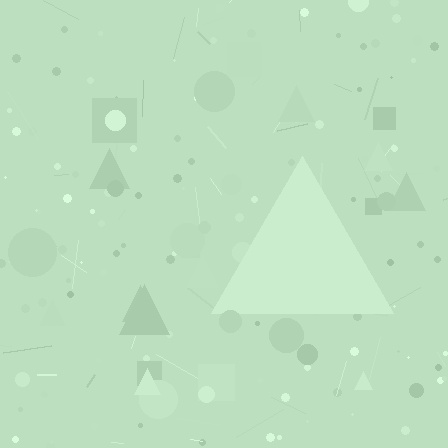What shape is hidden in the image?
A triangle is hidden in the image.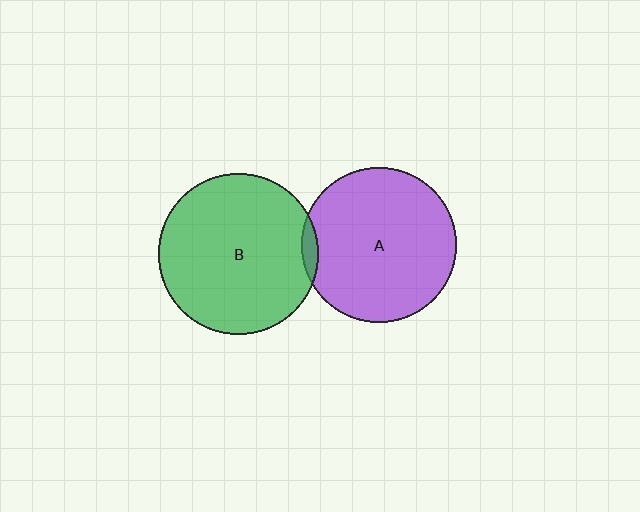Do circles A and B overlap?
Yes.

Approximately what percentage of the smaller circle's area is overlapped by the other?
Approximately 5%.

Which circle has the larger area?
Circle B (green).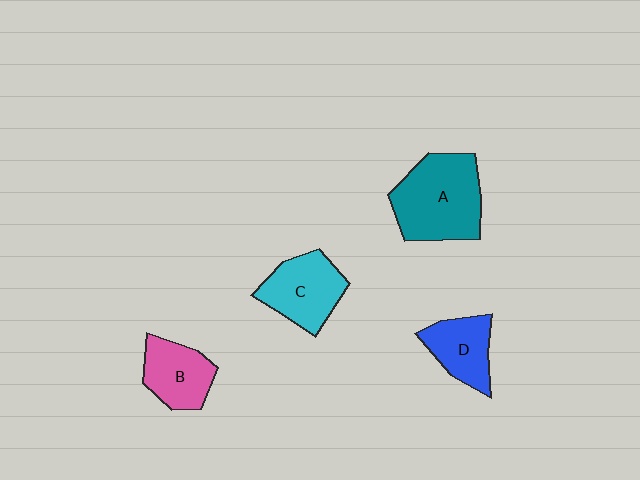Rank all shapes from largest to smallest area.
From largest to smallest: A (teal), C (cyan), B (pink), D (blue).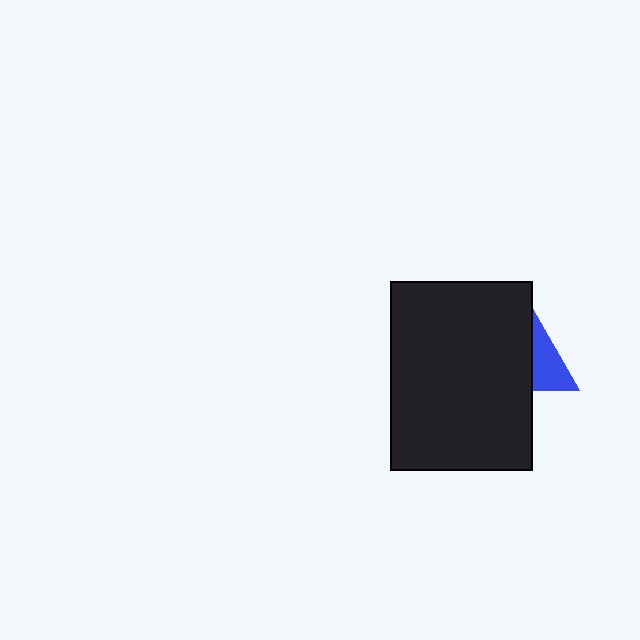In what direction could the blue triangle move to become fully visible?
The blue triangle could move right. That would shift it out from behind the black rectangle entirely.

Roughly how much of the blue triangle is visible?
A small part of it is visible (roughly 35%).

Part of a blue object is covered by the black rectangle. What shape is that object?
It is a triangle.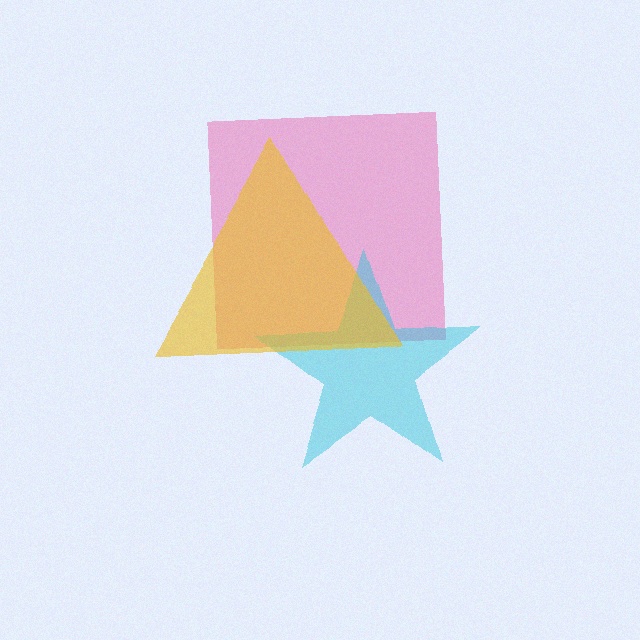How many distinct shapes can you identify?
There are 3 distinct shapes: a pink square, a cyan star, a yellow triangle.